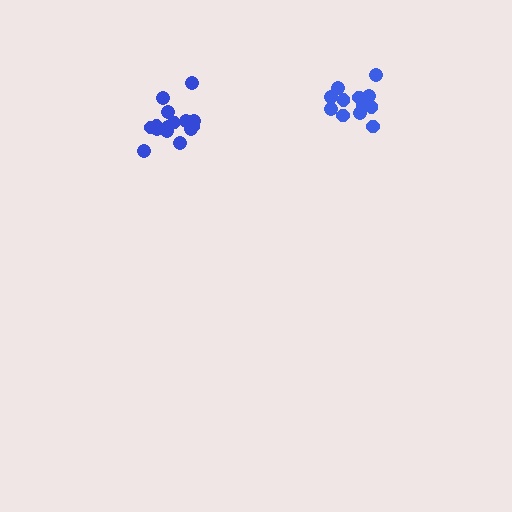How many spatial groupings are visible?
There are 2 spatial groupings.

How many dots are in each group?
Group 1: 15 dots, Group 2: 13 dots (28 total).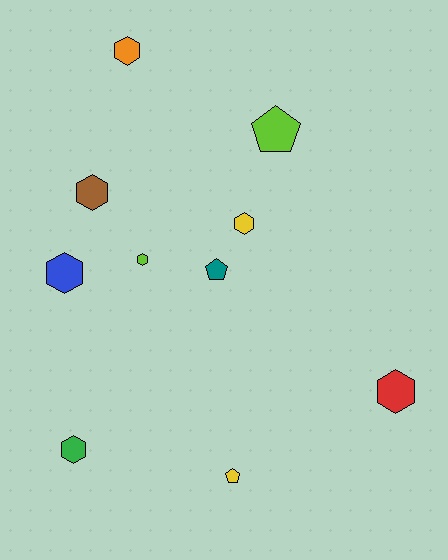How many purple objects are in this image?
There are no purple objects.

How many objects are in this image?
There are 10 objects.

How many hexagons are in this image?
There are 7 hexagons.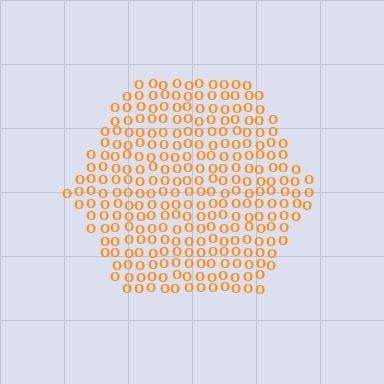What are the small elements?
The small elements are letter O's.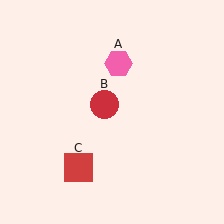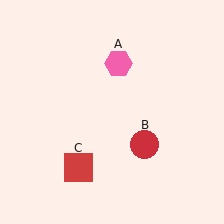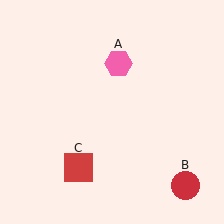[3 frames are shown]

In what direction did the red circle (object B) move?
The red circle (object B) moved down and to the right.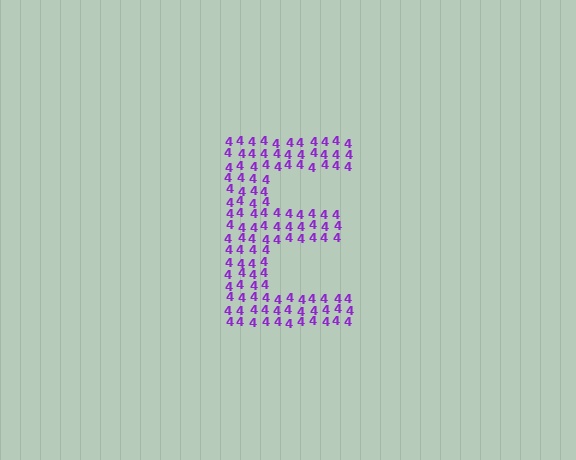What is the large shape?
The large shape is the letter E.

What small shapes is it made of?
It is made of small digit 4's.